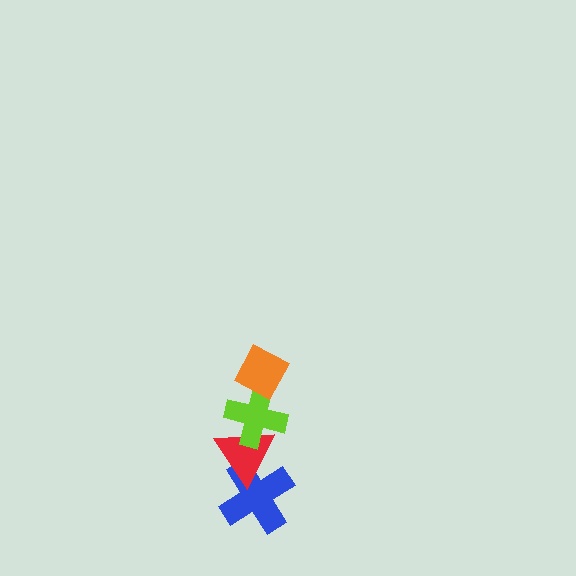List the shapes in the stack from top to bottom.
From top to bottom: the orange diamond, the lime cross, the red triangle, the blue cross.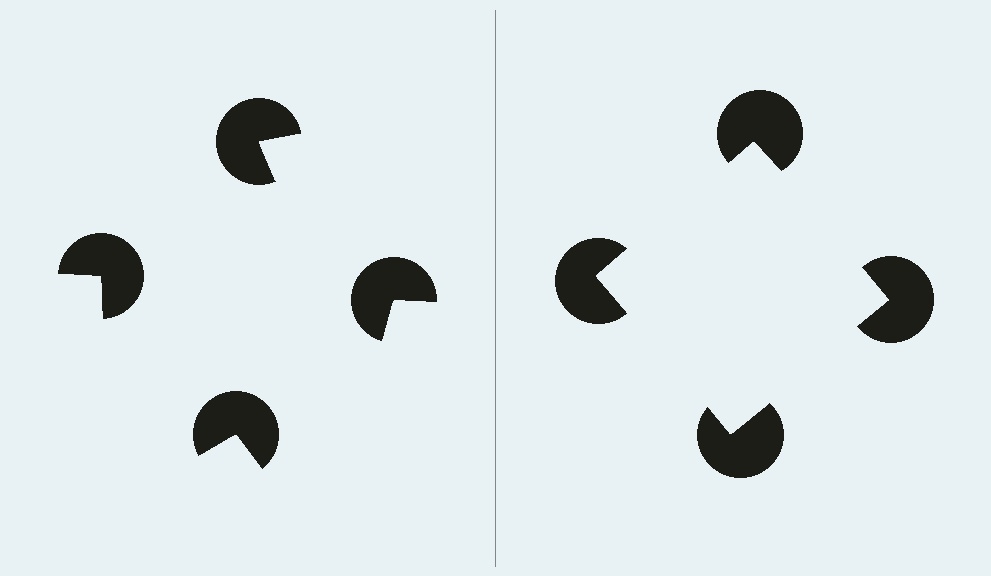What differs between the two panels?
The pac-man discs are positioned identically on both sides; only the wedge orientations differ. On the right they align to a square; on the left they are misaligned.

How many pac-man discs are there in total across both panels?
8 — 4 on each side.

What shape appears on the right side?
An illusory square.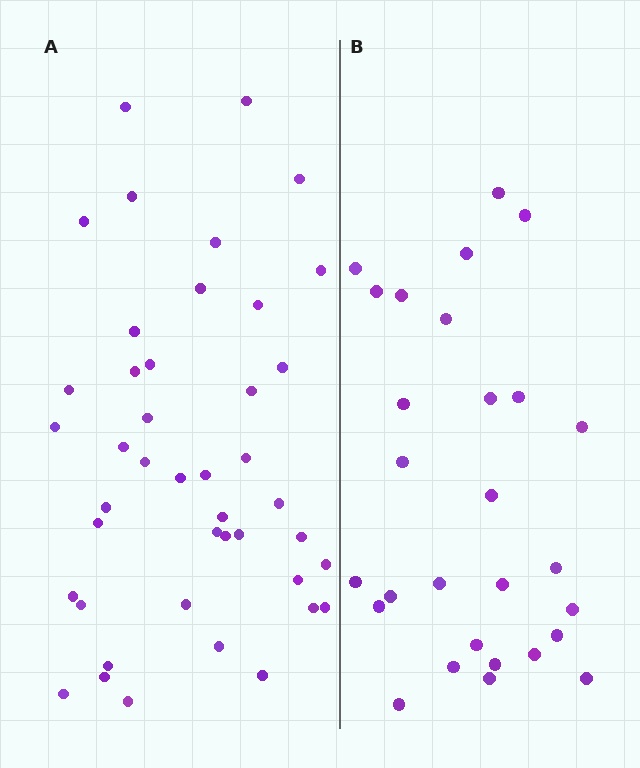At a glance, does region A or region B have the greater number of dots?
Region A (the left region) has more dots.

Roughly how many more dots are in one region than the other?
Region A has approximately 15 more dots than region B.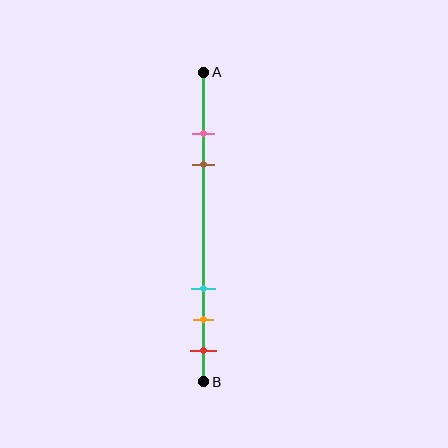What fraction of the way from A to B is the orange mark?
The orange mark is approximately 80% (0.8) of the way from A to B.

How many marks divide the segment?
There are 5 marks dividing the segment.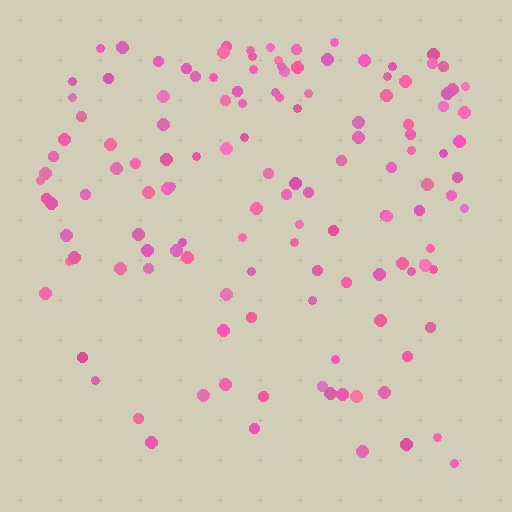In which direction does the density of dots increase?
From bottom to top, with the top side densest.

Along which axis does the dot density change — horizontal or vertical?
Vertical.